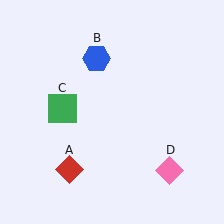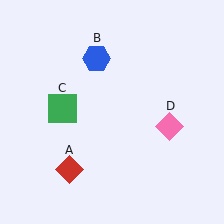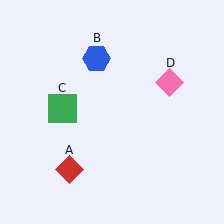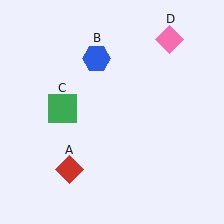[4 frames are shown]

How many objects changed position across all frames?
1 object changed position: pink diamond (object D).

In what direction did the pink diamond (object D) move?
The pink diamond (object D) moved up.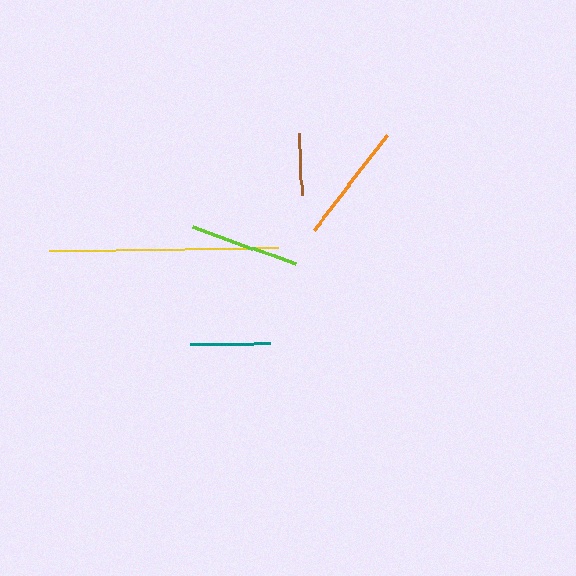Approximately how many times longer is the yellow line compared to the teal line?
The yellow line is approximately 2.8 times the length of the teal line.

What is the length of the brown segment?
The brown segment is approximately 61 pixels long.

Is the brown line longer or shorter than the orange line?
The orange line is longer than the brown line.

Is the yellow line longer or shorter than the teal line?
The yellow line is longer than the teal line.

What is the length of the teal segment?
The teal segment is approximately 80 pixels long.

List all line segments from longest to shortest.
From longest to shortest: yellow, orange, lime, teal, brown.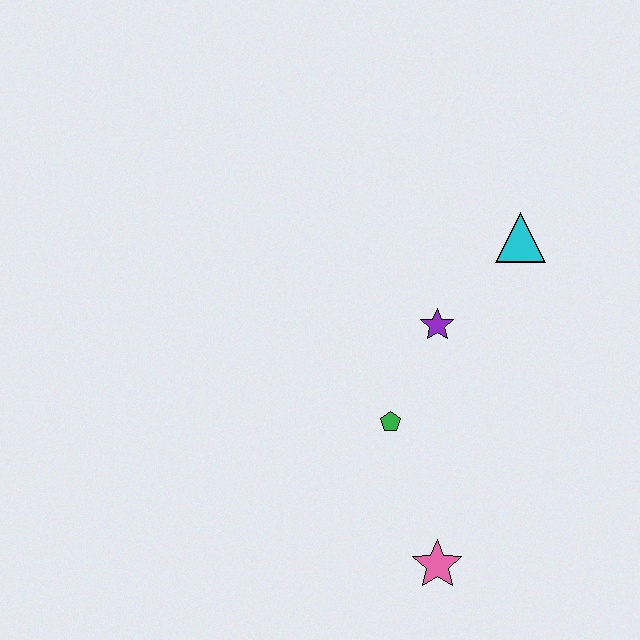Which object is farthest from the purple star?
The pink star is farthest from the purple star.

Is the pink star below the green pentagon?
Yes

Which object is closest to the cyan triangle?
The purple star is closest to the cyan triangle.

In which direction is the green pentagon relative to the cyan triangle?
The green pentagon is below the cyan triangle.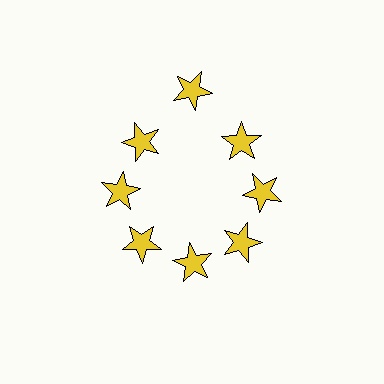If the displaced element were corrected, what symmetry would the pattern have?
It would have 8-fold rotational symmetry — the pattern would map onto itself every 45 degrees.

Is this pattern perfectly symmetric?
No. The 8 yellow stars are arranged in a ring, but one element near the 12 o'clock position is pushed outward from the center, breaking the 8-fold rotational symmetry.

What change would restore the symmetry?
The symmetry would be restored by moving it inward, back onto the ring so that all 8 stars sit at equal angles and equal distance from the center.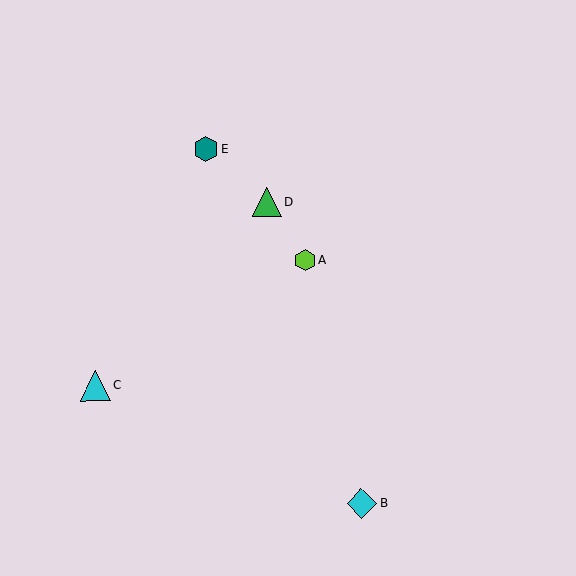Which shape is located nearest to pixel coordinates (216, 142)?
The teal hexagon (labeled E) at (206, 149) is nearest to that location.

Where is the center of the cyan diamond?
The center of the cyan diamond is at (362, 504).